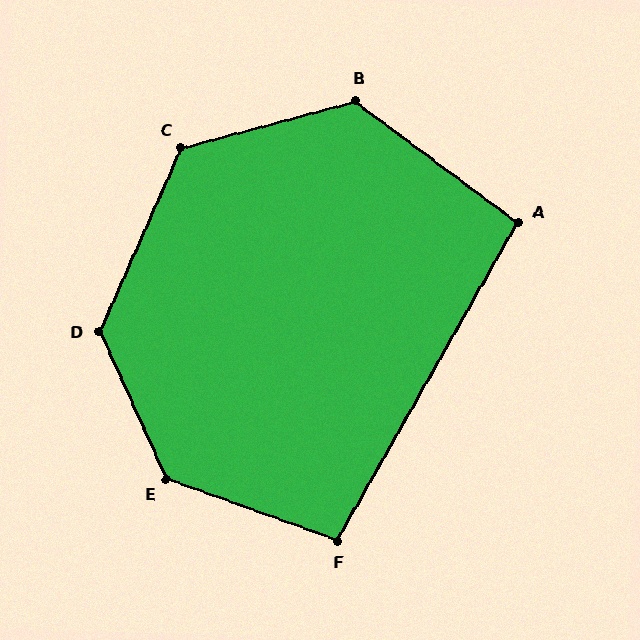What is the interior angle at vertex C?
Approximately 129 degrees (obtuse).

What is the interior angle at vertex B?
Approximately 129 degrees (obtuse).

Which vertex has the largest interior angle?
E, at approximately 134 degrees.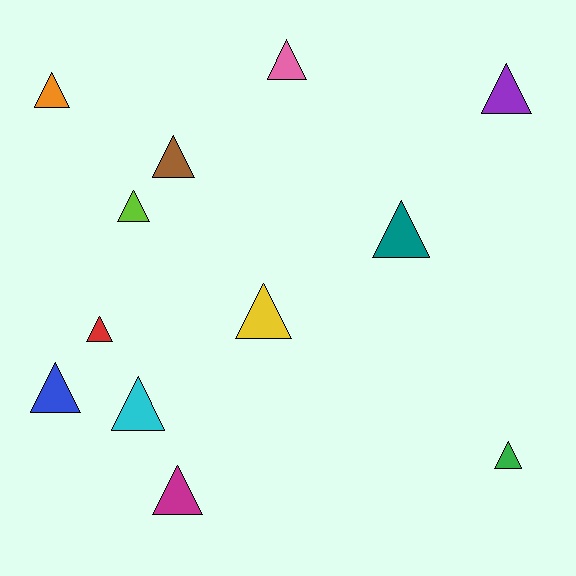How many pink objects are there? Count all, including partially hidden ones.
There is 1 pink object.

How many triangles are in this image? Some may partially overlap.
There are 12 triangles.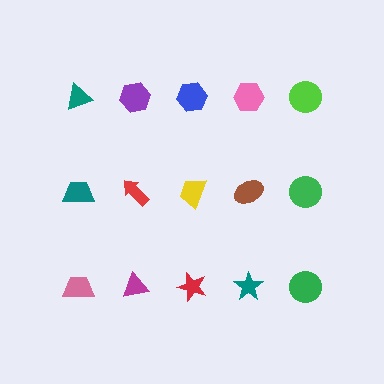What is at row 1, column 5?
A lime circle.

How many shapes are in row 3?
5 shapes.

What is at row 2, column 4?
A brown ellipse.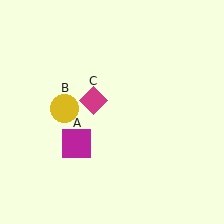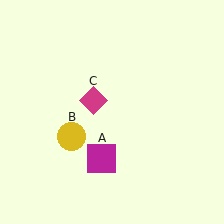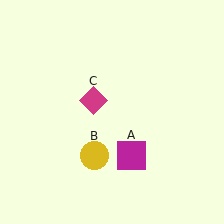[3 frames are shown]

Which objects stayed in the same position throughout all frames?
Magenta diamond (object C) remained stationary.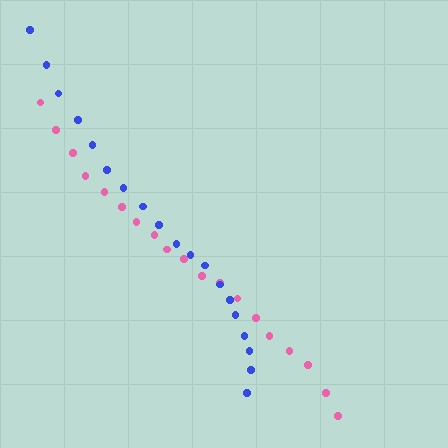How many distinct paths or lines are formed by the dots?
There are 2 distinct paths.